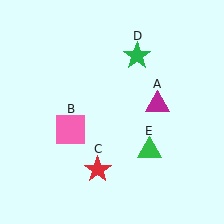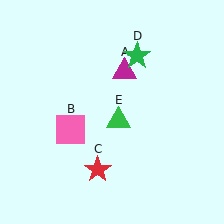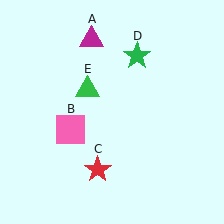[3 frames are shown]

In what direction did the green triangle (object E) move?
The green triangle (object E) moved up and to the left.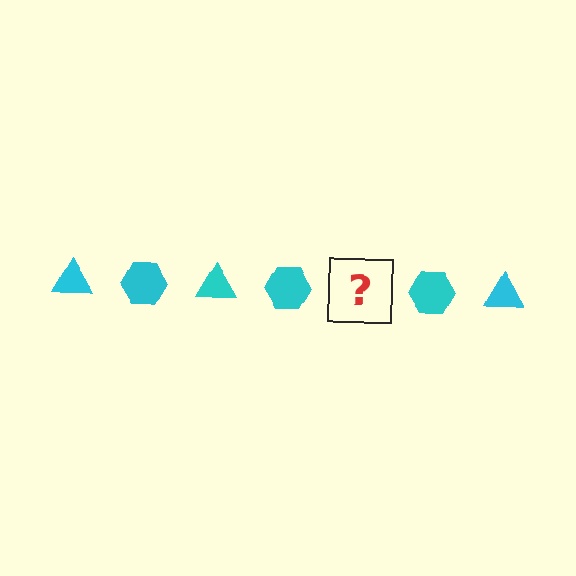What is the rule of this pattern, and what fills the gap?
The rule is that the pattern cycles through triangle, hexagon shapes in cyan. The gap should be filled with a cyan triangle.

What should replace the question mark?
The question mark should be replaced with a cyan triangle.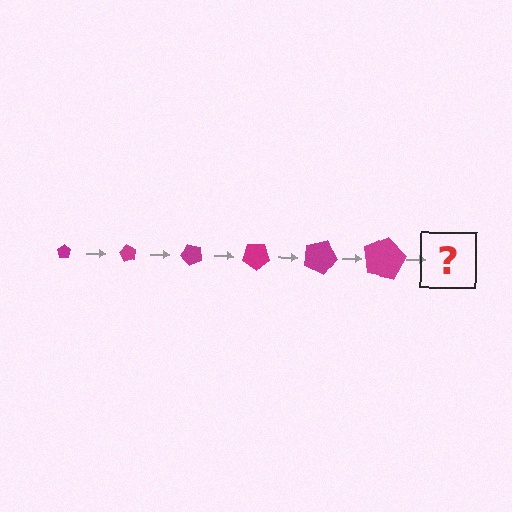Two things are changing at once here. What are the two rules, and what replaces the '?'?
The two rules are that the pentagon grows larger each step and it rotates 60 degrees each step. The '?' should be a pentagon, larger than the previous one and rotated 360 degrees from the start.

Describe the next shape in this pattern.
It should be a pentagon, larger than the previous one and rotated 360 degrees from the start.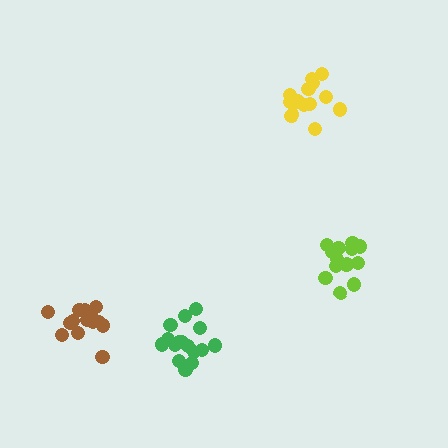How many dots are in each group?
Group 1: 16 dots, Group 2: 14 dots, Group 3: 17 dots, Group 4: 14 dots (61 total).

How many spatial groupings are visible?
There are 4 spatial groupings.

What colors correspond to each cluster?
The clusters are colored: yellow, brown, green, lime.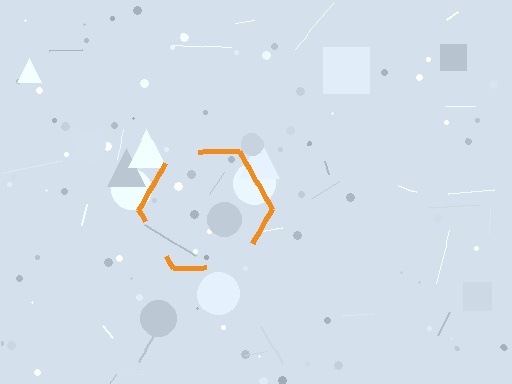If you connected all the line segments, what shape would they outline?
They would outline a hexagon.